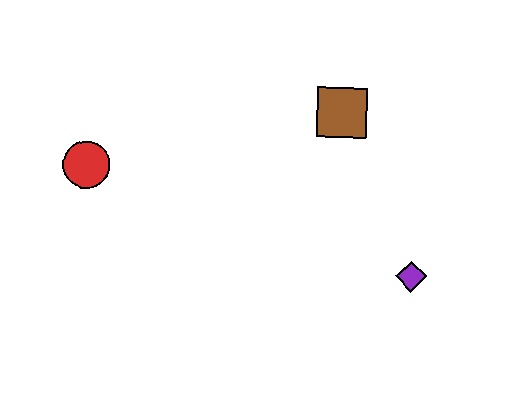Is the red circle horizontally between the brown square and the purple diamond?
No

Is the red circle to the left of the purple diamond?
Yes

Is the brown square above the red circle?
Yes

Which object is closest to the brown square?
The purple diamond is closest to the brown square.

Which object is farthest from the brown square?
The red circle is farthest from the brown square.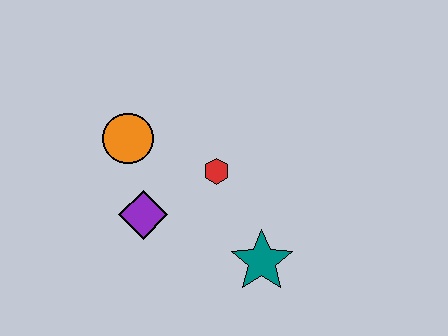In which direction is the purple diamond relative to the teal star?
The purple diamond is to the left of the teal star.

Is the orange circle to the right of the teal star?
No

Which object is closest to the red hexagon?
The purple diamond is closest to the red hexagon.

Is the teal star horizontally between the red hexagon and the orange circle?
No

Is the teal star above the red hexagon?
No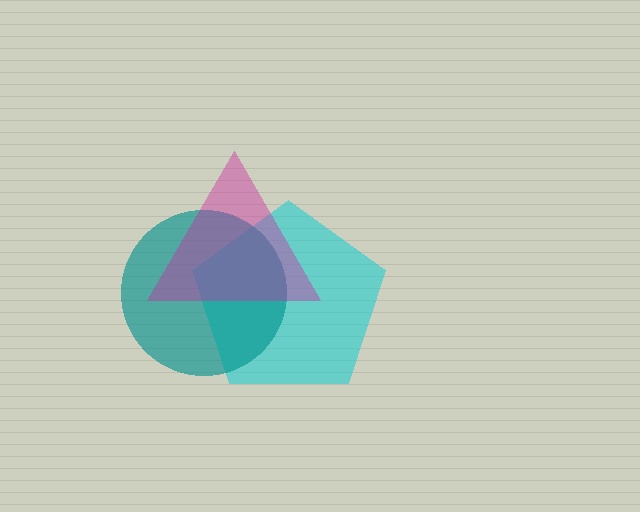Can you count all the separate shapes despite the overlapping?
Yes, there are 3 separate shapes.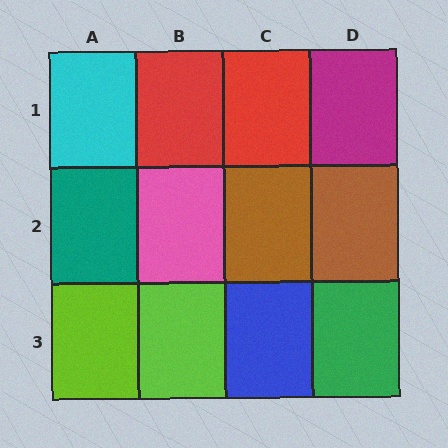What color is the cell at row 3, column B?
Lime.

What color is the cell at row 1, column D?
Magenta.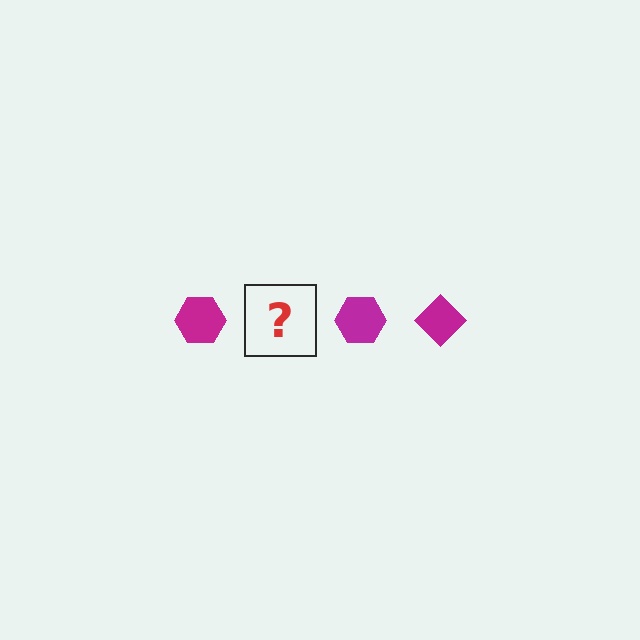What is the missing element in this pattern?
The missing element is a magenta diamond.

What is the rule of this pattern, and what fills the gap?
The rule is that the pattern cycles through hexagon, diamond shapes in magenta. The gap should be filled with a magenta diamond.